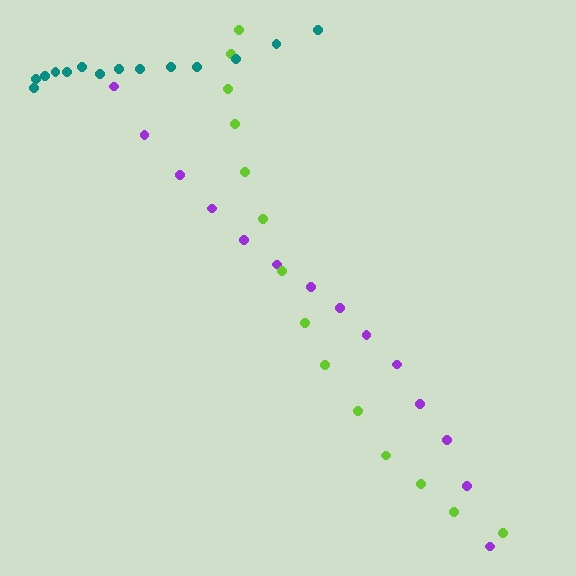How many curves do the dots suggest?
There are 3 distinct paths.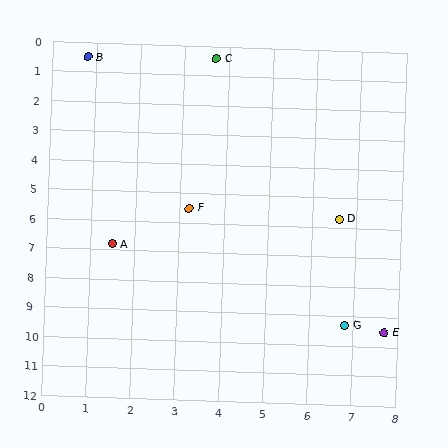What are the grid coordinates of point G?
Point G is at approximately (6.8, 9.3).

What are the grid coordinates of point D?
Point D is at approximately (6.6, 5.7).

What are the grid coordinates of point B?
Point B is at approximately (0.8, 0.5).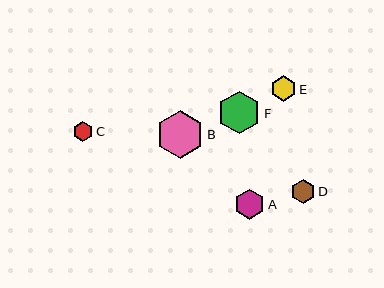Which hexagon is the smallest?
Hexagon C is the smallest with a size of approximately 20 pixels.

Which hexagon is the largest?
Hexagon B is the largest with a size of approximately 48 pixels.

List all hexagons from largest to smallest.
From largest to smallest: B, F, A, E, D, C.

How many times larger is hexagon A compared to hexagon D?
Hexagon A is approximately 1.3 times the size of hexagon D.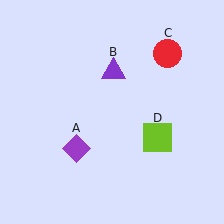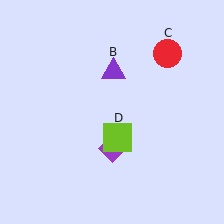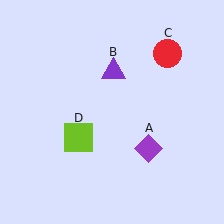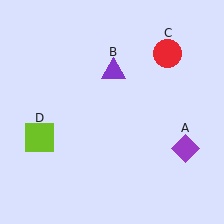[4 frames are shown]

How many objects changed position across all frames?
2 objects changed position: purple diamond (object A), lime square (object D).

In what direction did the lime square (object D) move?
The lime square (object D) moved left.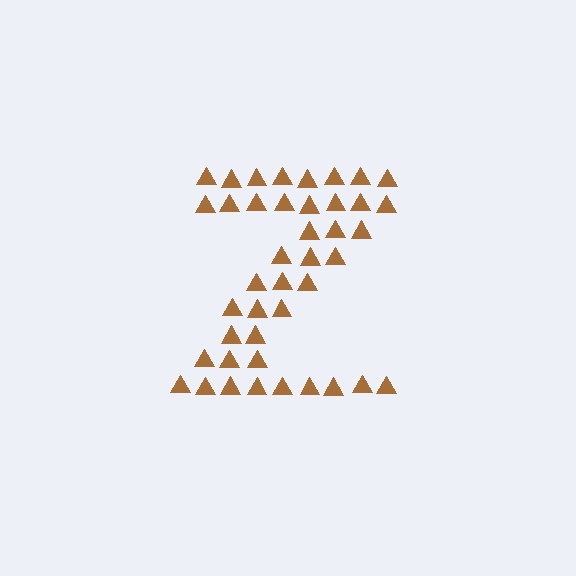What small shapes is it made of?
It is made of small triangles.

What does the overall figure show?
The overall figure shows the letter Z.